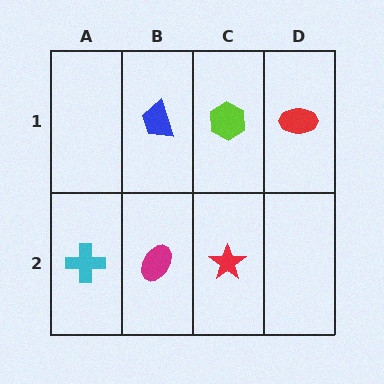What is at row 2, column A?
A cyan cross.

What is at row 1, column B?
A blue trapezoid.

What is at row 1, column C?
A lime hexagon.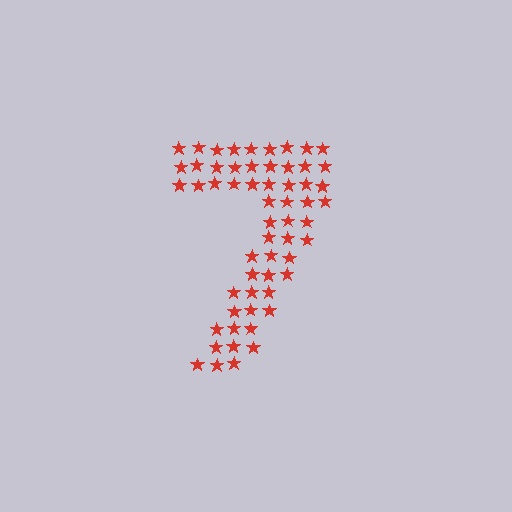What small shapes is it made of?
It is made of small stars.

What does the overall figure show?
The overall figure shows the digit 7.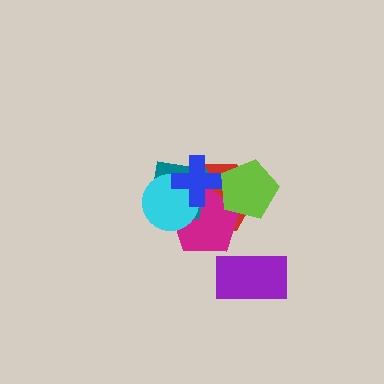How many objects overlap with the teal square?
4 objects overlap with the teal square.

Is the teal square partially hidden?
Yes, it is partially covered by another shape.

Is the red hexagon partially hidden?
Yes, it is partially covered by another shape.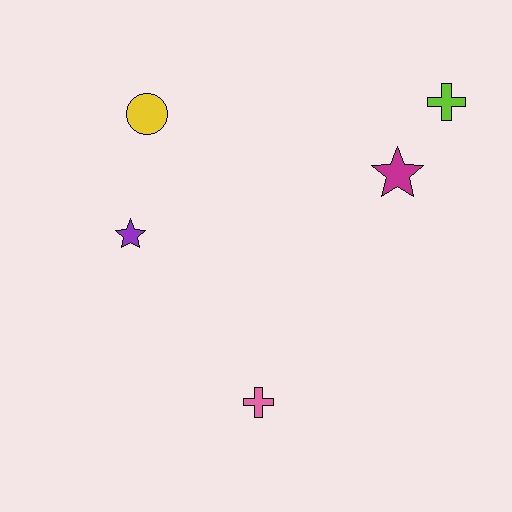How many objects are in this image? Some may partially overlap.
There are 5 objects.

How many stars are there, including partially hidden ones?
There are 2 stars.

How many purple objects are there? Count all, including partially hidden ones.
There is 1 purple object.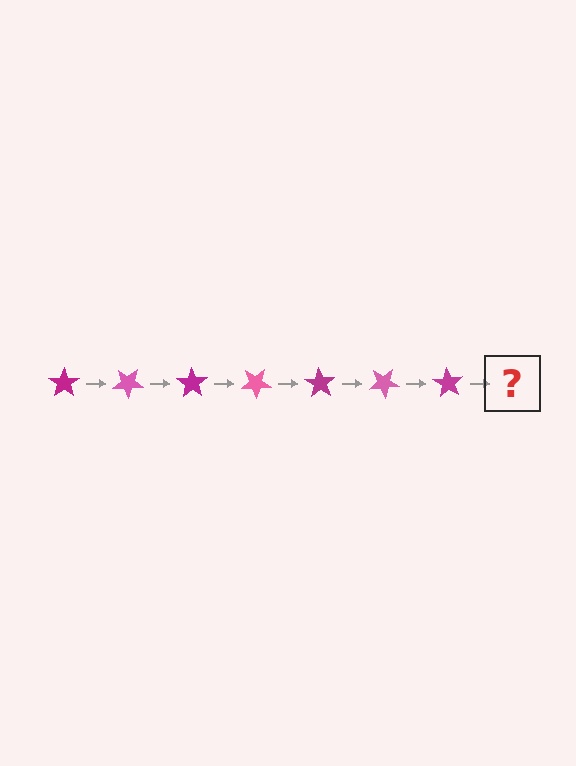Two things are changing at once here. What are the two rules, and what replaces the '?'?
The two rules are that it rotates 35 degrees each step and the color cycles through magenta and pink. The '?' should be a pink star, rotated 245 degrees from the start.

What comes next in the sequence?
The next element should be a pink star, rotated 245 degrees from the start.